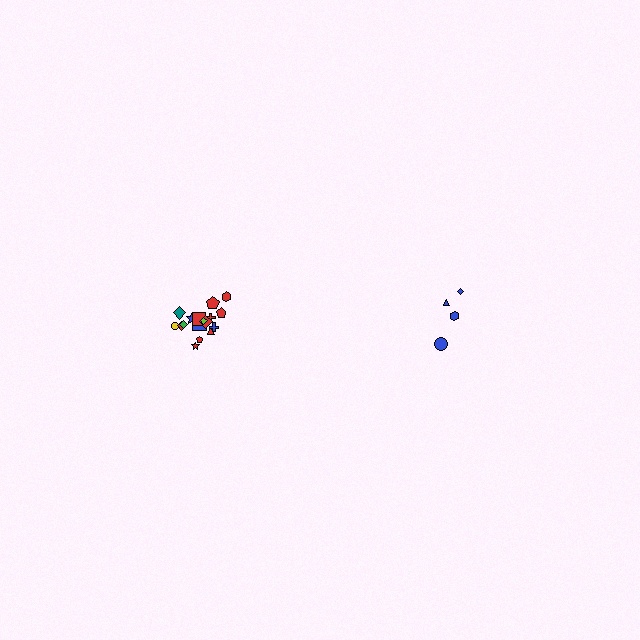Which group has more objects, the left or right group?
The left group.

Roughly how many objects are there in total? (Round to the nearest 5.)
Roughly 20 objects in total.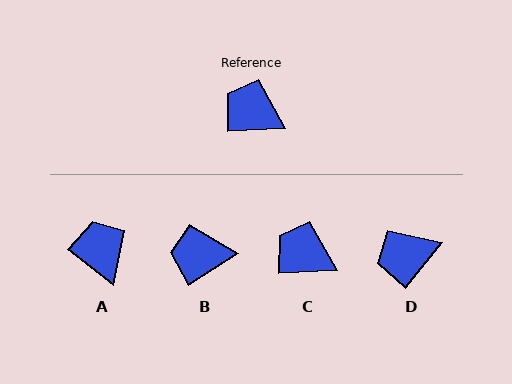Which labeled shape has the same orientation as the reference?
C.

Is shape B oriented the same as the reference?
No, it is off by about 30 degrees.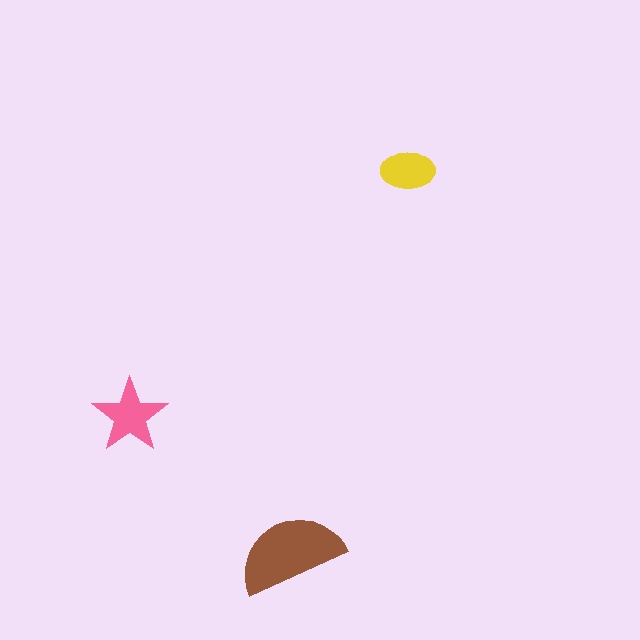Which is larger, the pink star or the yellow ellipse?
The pink star.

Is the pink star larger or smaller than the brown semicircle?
Smaller.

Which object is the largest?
The brown semicircle.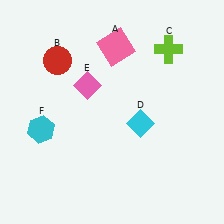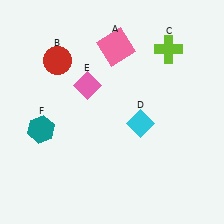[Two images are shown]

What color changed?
The hexagon (F) changed from cyan in Image 1 to teal in Image 2.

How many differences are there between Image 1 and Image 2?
There is 1 difference between the two images.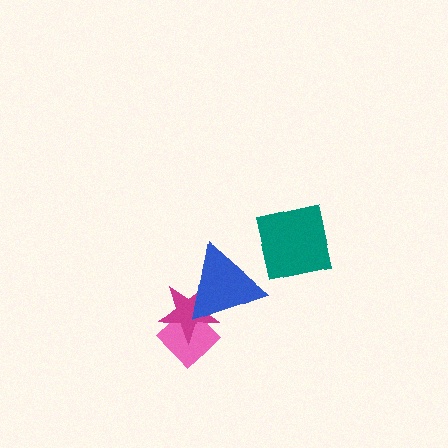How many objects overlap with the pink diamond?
2 objects overlap with the pink diamond.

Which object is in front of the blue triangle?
The teal square is in front of the blue triangle.